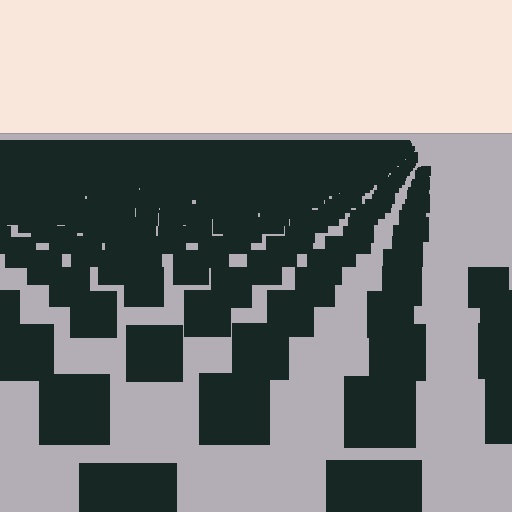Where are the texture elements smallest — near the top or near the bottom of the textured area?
Near the top.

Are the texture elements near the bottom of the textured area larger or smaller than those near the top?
Larger. Near the bottom, elements are closer to the viewer and appear at a bigger on-screen size.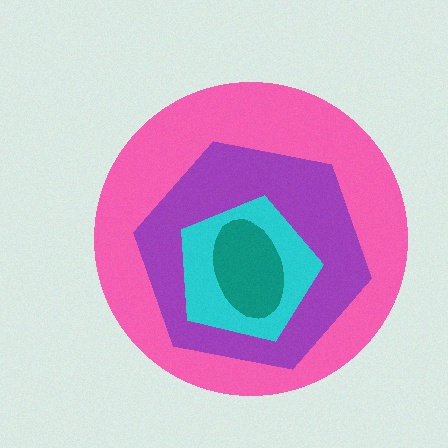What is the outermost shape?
The pink circle.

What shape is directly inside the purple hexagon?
The cyan pentagon.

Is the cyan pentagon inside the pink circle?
Yes.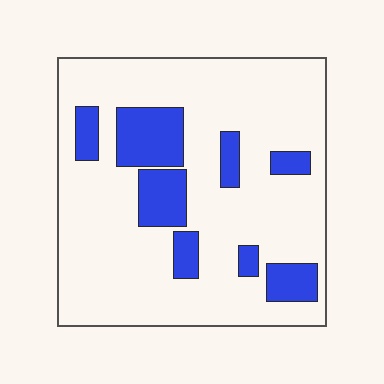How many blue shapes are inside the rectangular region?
8.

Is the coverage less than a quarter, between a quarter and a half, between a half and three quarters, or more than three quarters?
Less than a quarter.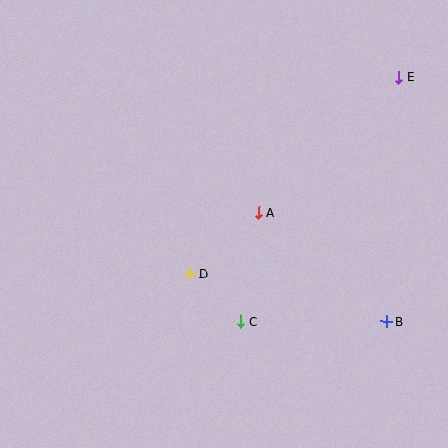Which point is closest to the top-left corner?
Point D is closest to the top-left corner.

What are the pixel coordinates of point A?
Point A is at (259, 213).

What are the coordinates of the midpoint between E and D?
The midpoint between E and D is at (295, 176).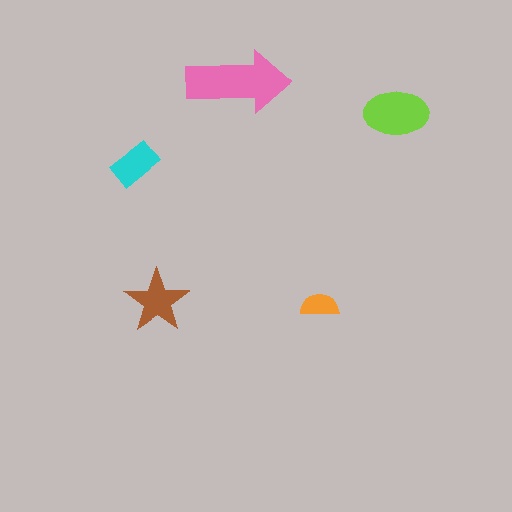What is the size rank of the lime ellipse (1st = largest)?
2nd.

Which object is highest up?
The pink arrow is topmost.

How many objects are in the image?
There are 5 objects in the image.